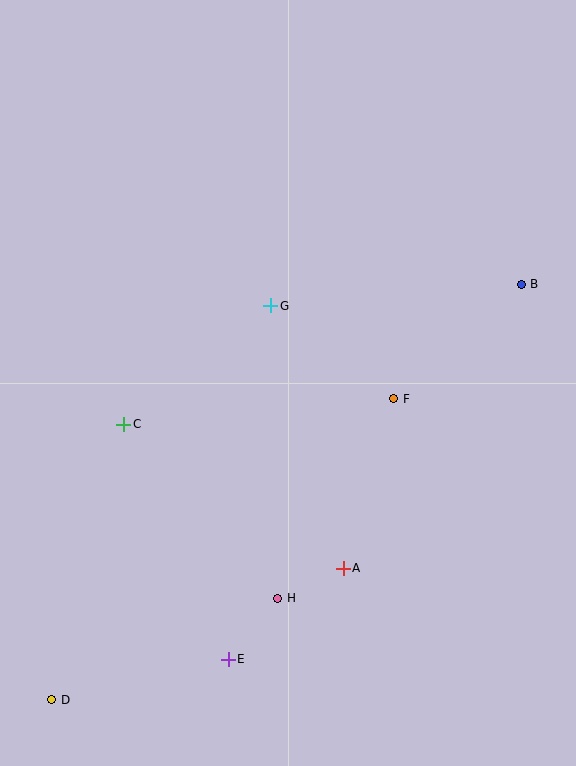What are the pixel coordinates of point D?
Point D is at (52, 700).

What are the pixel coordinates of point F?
Point F is at (394, 399).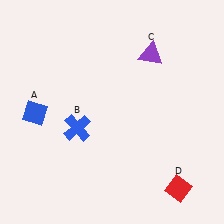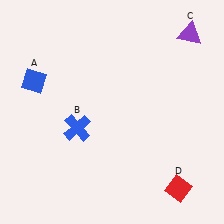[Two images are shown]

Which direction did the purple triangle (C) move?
The purple triangle (C) moved right.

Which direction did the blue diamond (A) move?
The blue diamond (A) moved up.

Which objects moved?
The objects that moved are: the blue diamond (A), the purple triangle (C).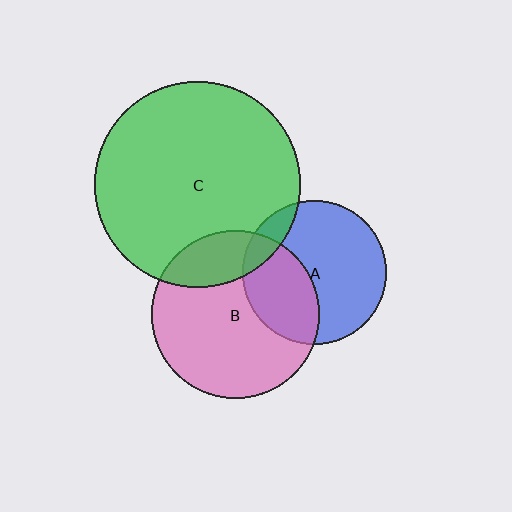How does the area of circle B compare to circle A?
Approximately 1.4 times.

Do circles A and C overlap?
Yes.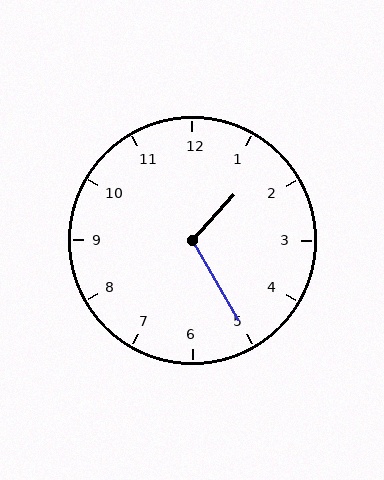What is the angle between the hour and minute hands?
Approximately 108 degrees.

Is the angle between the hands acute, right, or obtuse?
It is obtuse.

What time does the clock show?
1:25.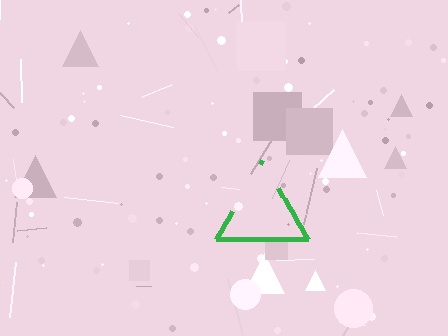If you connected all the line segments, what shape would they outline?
They would outline a triangle.